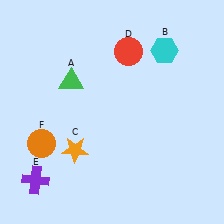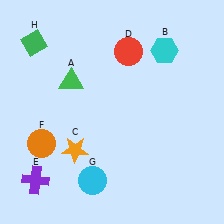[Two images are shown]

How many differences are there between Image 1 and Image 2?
There are 2 differences between the two images.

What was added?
A cyan circle (G), a green diamond (H) were added in Image 2.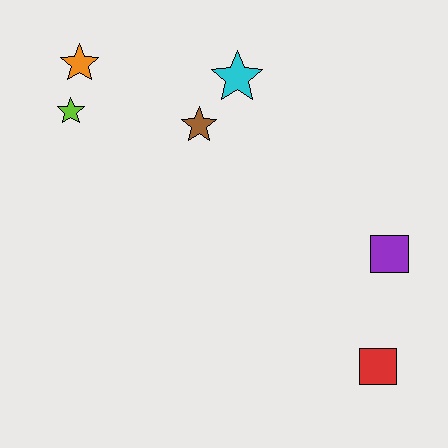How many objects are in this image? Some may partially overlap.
There are 6 objects.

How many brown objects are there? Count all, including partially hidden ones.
There is 1 brown object.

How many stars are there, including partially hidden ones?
There are 4 stars.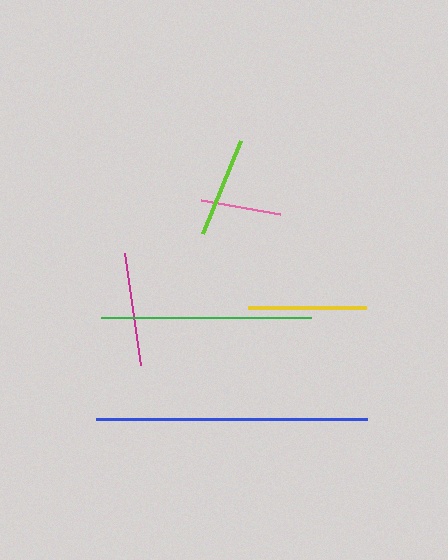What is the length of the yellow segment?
The yellow segment is approximately 117 pixels long.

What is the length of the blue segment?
The blue segment is approximately 271 pixels long.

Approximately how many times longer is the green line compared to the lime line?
The green line is approximately 2.1 times the length of the lime line.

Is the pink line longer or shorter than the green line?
The green line is longer than the pink line.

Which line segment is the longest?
The blue line is the longest at approximately 271 pixels.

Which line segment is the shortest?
The pink line is the shortest at approximately 80 pixels.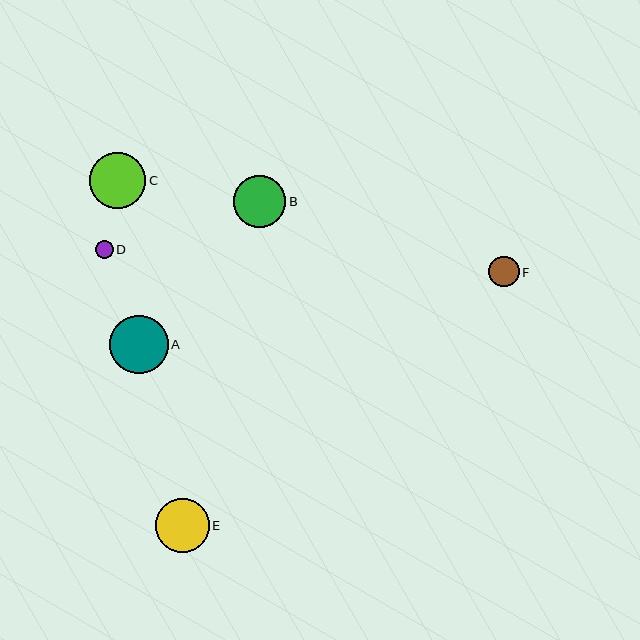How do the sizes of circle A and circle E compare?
Circle A and circle E are approximately the same size.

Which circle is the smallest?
Circle D is the smallest with a size of approximately 18 pixels.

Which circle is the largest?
Circle A is the largest with a size of approximately 58 pixels.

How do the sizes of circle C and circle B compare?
Circle C and circle B are approximately the same size.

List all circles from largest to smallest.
From largest to smallest: A, C, E, B, F, D.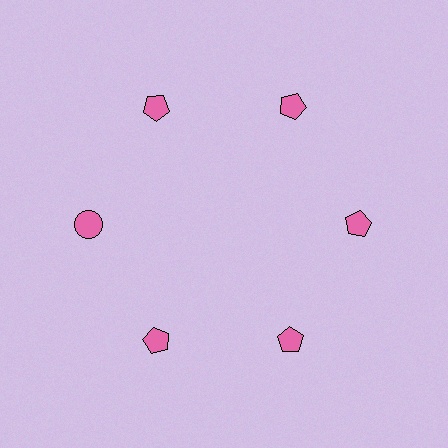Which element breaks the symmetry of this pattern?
The pink circle at roughly the 9 o'clock position breaks the symmetry. All other shapes are pink pentagons.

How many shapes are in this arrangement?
There are 6 shapes arranged in a ring pattern.